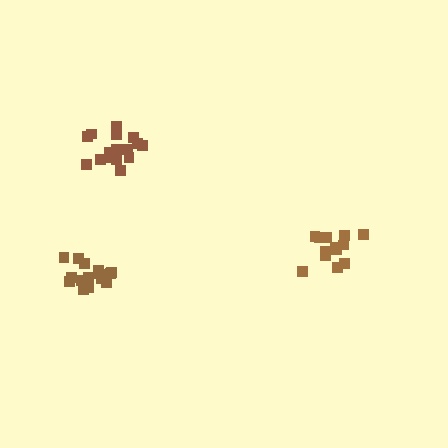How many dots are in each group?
Group 1: 14 dots, Group 2: 17 dots, Group 3: 17 dots (48 total).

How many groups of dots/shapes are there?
There are 3 groups.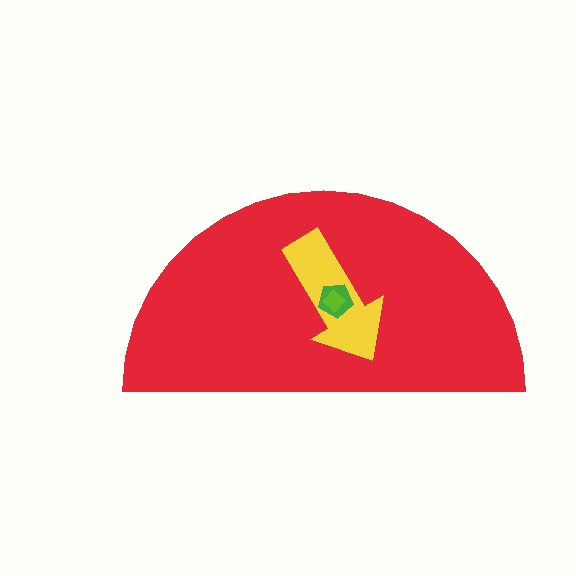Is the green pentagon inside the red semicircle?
Yes.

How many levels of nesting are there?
4.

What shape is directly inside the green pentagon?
The lime diamond.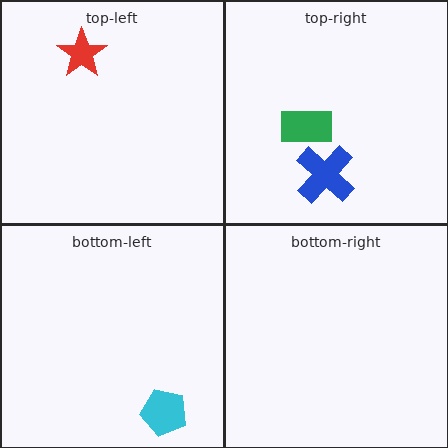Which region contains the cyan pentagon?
The bottom-left region.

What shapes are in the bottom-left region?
The cyan pentagon.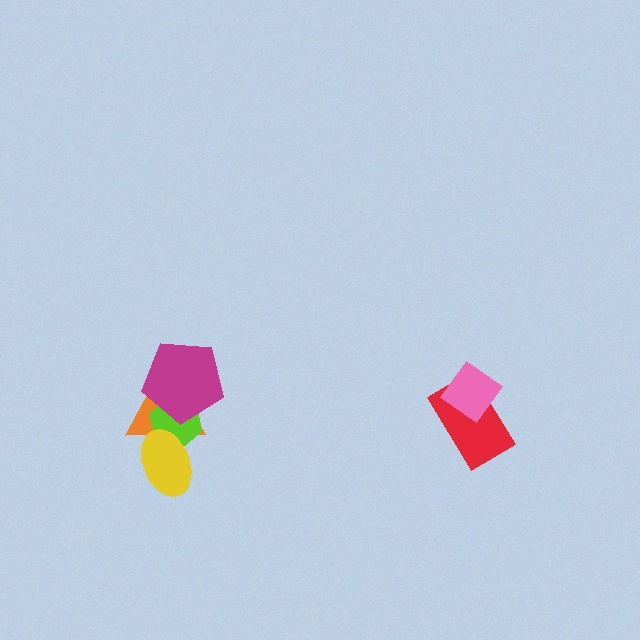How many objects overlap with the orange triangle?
3 objects overlap with the orange triangle.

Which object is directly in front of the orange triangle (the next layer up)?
The lime hexagon is directly in front of the orange triangle.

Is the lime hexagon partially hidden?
Yes, it is partially covered by another shape.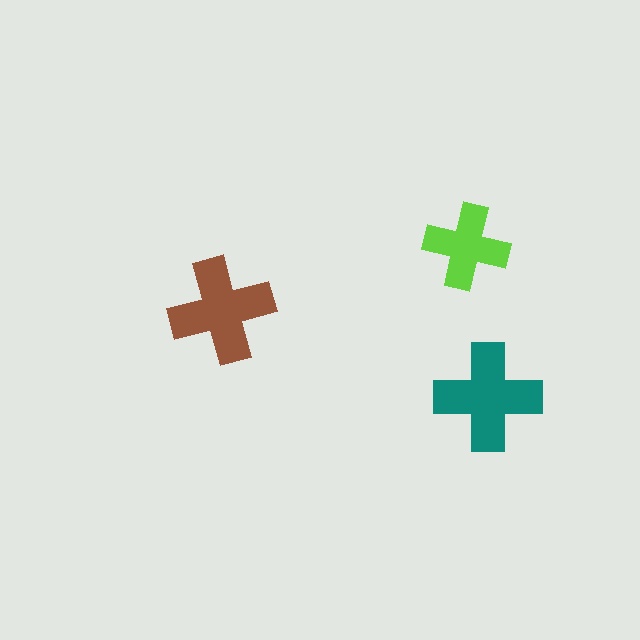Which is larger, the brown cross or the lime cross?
The brown one.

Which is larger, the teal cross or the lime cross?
The teal one.